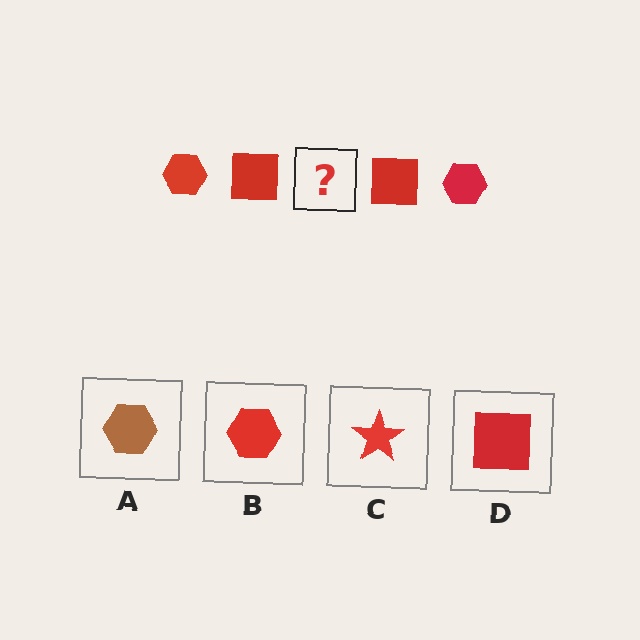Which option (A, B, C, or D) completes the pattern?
B.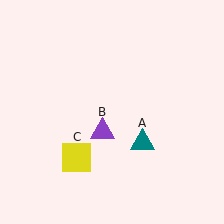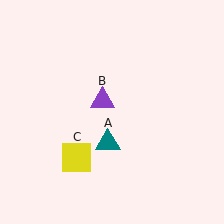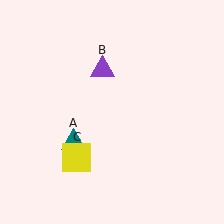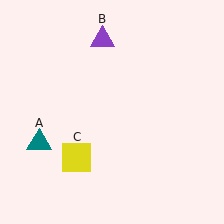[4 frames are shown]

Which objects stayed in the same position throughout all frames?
Yellow square (object C) remained stationary.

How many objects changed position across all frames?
2 objects changed position: teal triangle (object A), purple triangle (object B).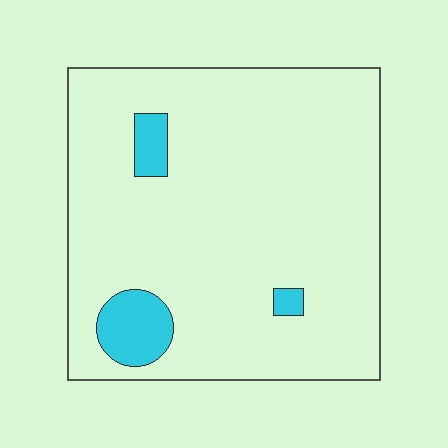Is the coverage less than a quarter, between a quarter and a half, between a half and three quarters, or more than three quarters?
Less than a quarter.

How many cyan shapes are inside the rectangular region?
3.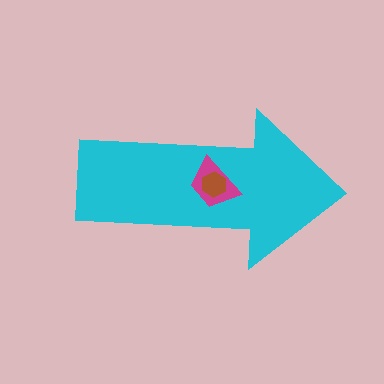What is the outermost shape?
The cyan arrow.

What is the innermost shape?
The brown hexagon.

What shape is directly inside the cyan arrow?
The magenta trapezoid.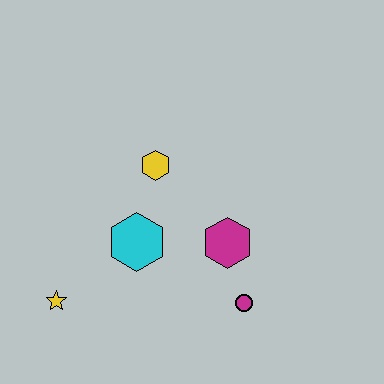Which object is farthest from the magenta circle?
The yellow star is farthest from the magenta circle.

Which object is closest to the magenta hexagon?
The magenta circle is closest to the magenta hexagon.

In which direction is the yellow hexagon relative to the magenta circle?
The yellow hexagon is above the magenta circle.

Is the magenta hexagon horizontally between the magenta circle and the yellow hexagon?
Yes